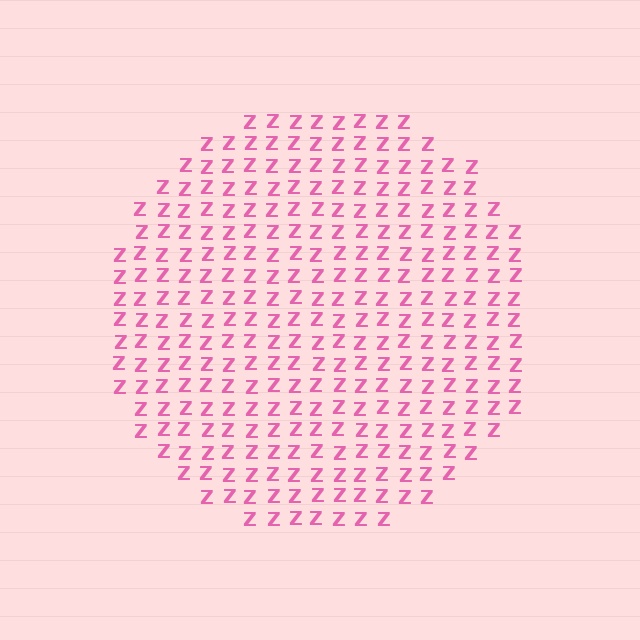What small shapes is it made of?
It is made of small letter Z's.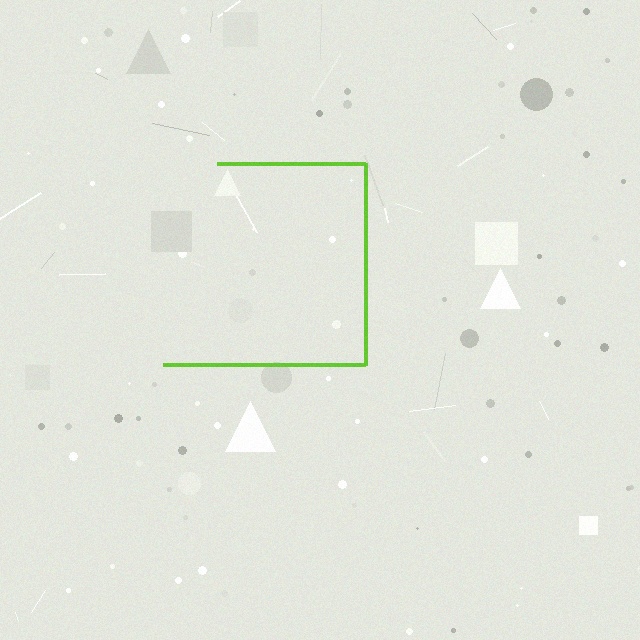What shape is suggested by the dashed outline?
The dashed outline suggests a square.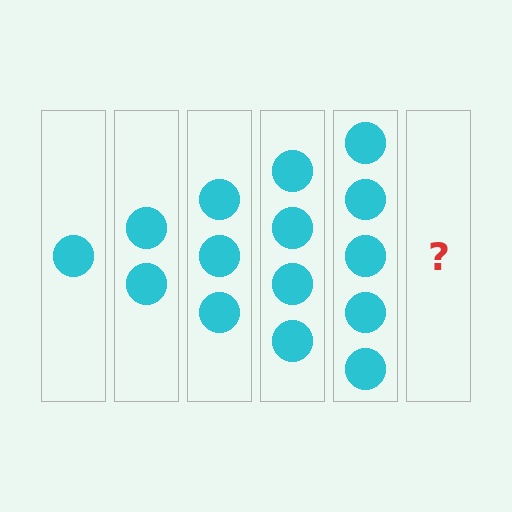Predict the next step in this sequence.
The next step is 6 circles.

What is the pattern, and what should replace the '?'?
The pattern is that each step adds one more circle. The '?' should be 6 circles.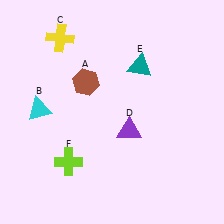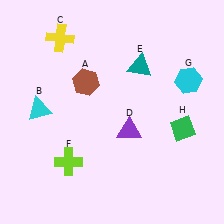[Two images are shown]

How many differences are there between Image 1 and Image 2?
There are 2 differences between the two images.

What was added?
A cyan hexagon (G), a green diamond (H) were added in Image 2.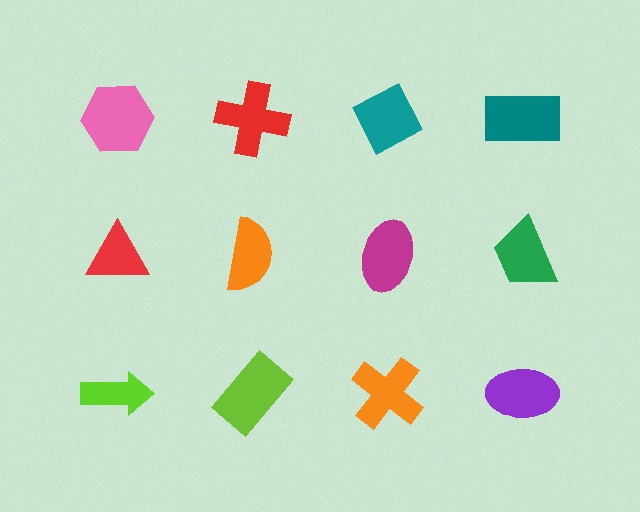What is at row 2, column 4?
A green trapezoid.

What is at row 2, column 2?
An orange semicircle.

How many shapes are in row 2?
4 shapes.